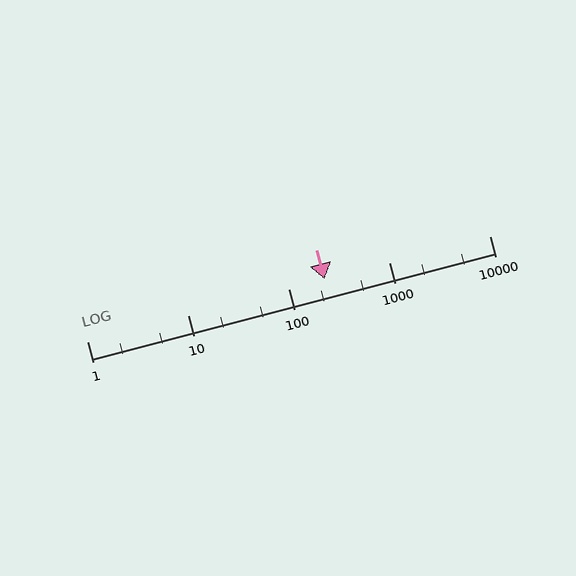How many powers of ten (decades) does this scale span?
The scale spans 4 decades, from 1 to 10000.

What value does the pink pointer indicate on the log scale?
The pointer indicates approximately 230.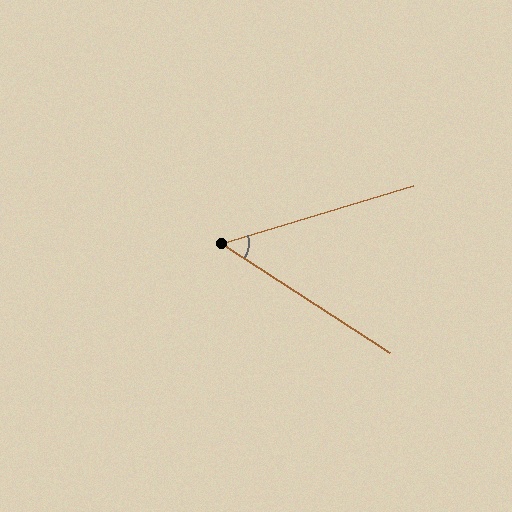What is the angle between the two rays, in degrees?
Approximately 50 degrees.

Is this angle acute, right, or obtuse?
It is acute.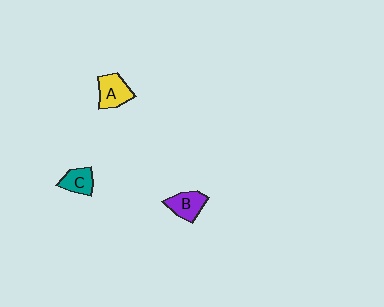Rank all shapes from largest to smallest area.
From largest to smallest: A (yellow), B (purple), C (teal).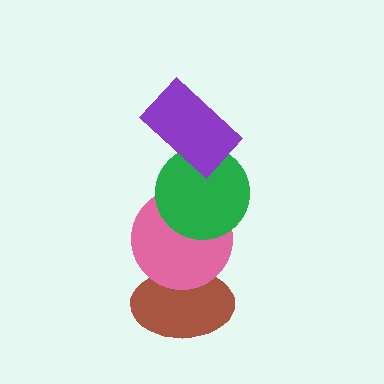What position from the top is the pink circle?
The pink circle is 3rd from the top.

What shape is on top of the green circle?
The purple rectangle is on top of the green circle.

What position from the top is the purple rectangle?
The purple rectangle is 1st from the top.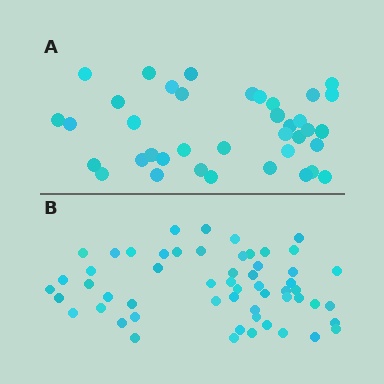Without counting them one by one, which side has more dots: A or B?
Region B (the bottom region) has more dots.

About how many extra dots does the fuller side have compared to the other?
Region B has approximately 20 more dots than region A.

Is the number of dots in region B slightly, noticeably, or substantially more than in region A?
Region B has substantially more. The ratio is roughly 1.5 to 1.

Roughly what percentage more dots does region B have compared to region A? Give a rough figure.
About 45% more.